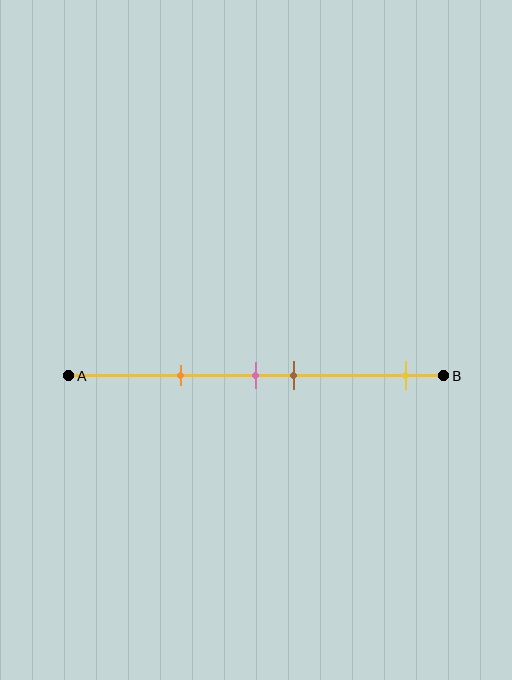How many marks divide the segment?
There are 4 marks dividing the segment.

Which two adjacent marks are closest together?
The pink and brown marks are the closest adjacent pair.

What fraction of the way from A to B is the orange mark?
The orange mark is approximately 30% (0.3) of the way from A to B.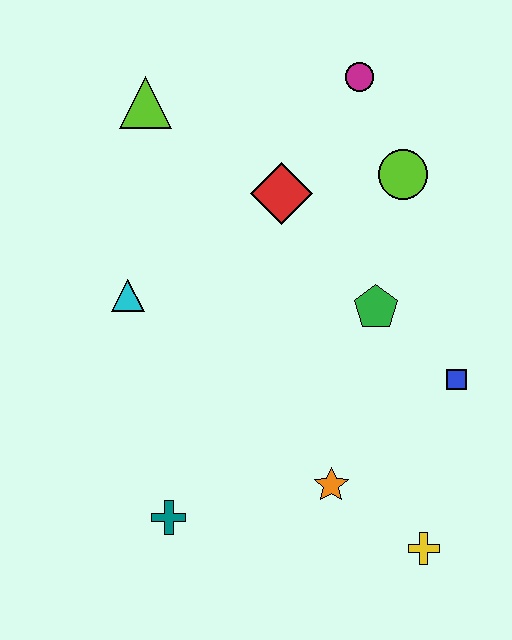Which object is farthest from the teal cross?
The magenta circle is farthest from the teal cross.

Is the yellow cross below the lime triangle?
Yes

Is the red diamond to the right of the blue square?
No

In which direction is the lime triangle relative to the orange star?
The lime triangle is above the orange star.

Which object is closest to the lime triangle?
The red diamond is closest to the lime triangle.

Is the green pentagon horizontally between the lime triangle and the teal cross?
No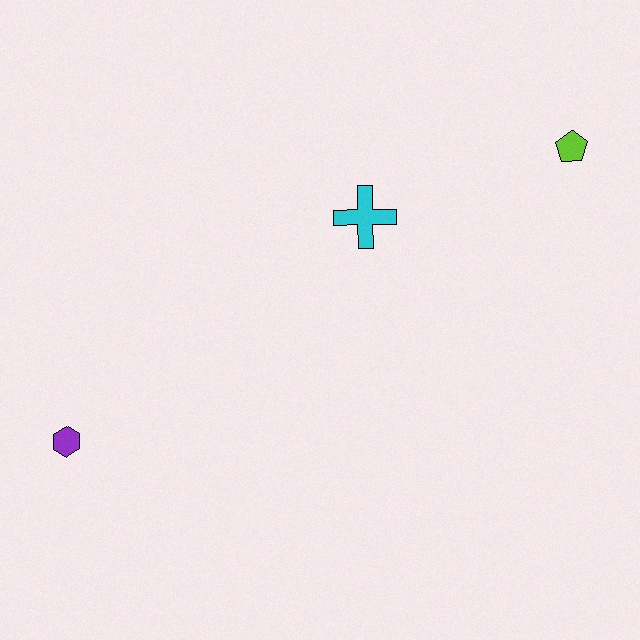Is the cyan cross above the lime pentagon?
No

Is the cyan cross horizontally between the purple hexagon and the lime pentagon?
Yes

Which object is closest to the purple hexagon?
The cyan cross is closest to the purple hexagon.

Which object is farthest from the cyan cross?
The purple hexagon is farthest from the cyan cross.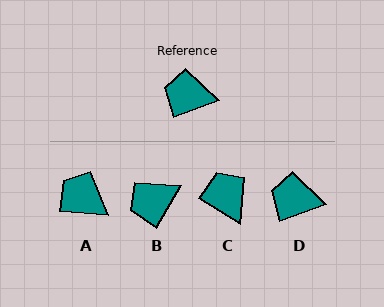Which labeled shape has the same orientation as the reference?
D.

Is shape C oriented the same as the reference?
No, it is off by about 52 degrees.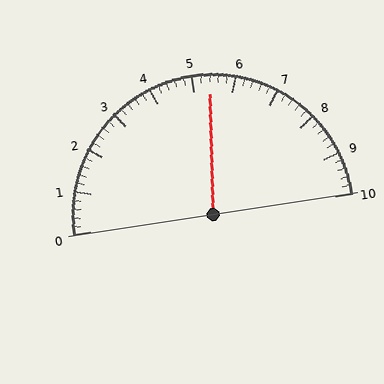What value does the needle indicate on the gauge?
The needle indicates approximately 5.4.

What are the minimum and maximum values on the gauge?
The gauge ranges from 0 to 10.